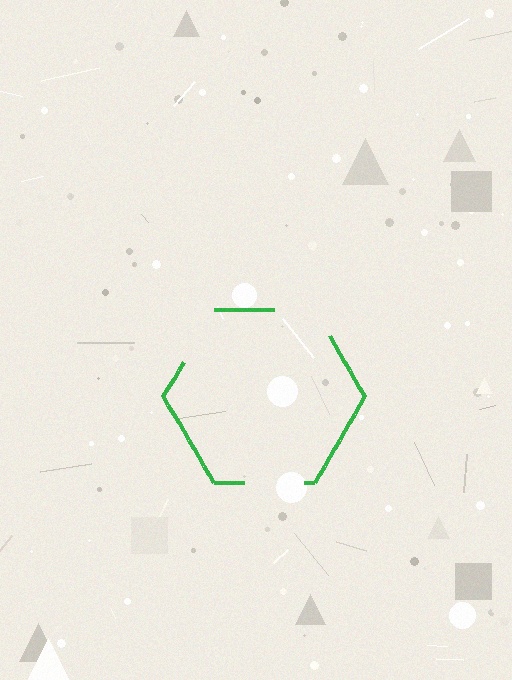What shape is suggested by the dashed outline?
The dashed outline suggests a hexagon.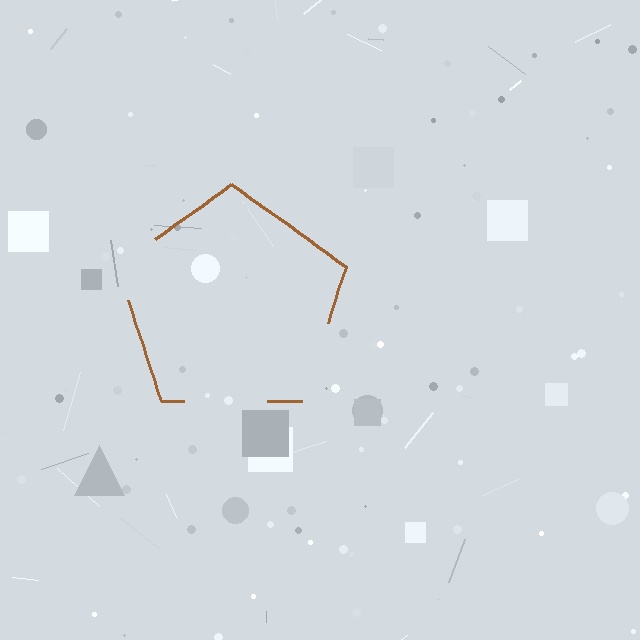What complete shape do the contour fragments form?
The contour fragments form a pentagon.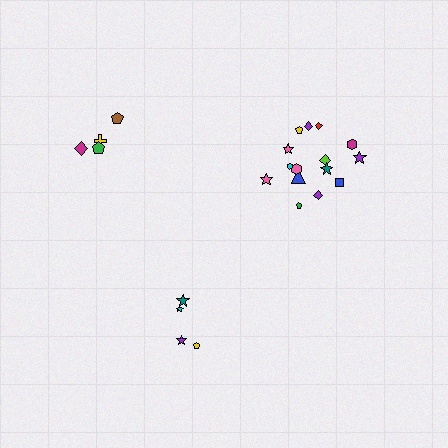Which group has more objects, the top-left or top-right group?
The top-right group.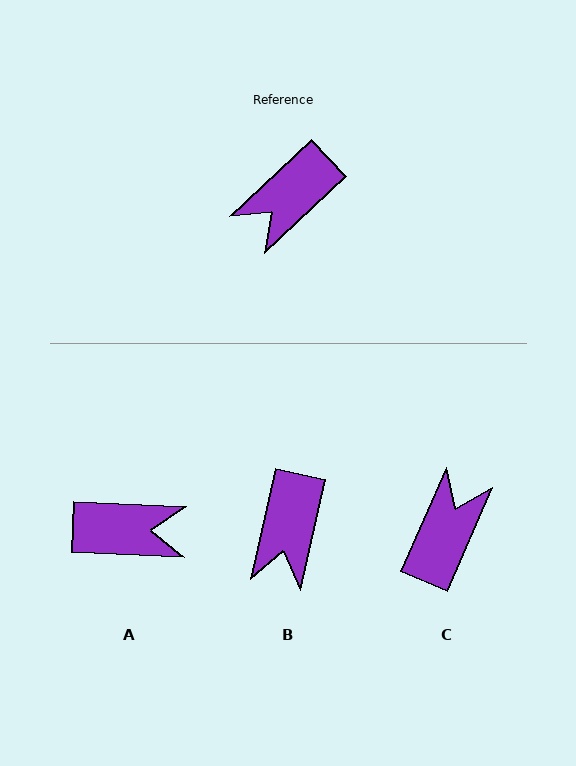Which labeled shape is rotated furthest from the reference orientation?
C, about 157 degrees away.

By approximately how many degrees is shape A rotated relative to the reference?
Approximately 134 degrees counter-clockwise.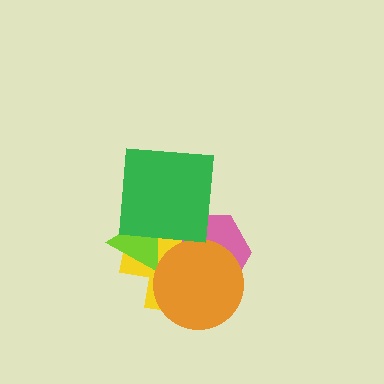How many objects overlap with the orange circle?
2 objects overlap with the orange circle.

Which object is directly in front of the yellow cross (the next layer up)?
The lime triangle is directly in front of the yellow cross.